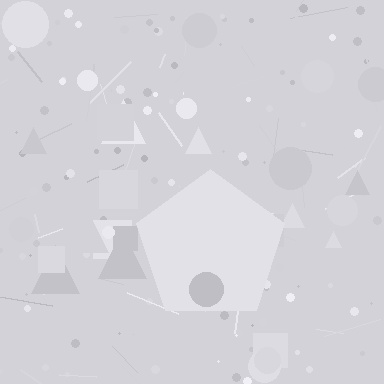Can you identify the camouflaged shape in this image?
The camouflaged shape is a pentagon.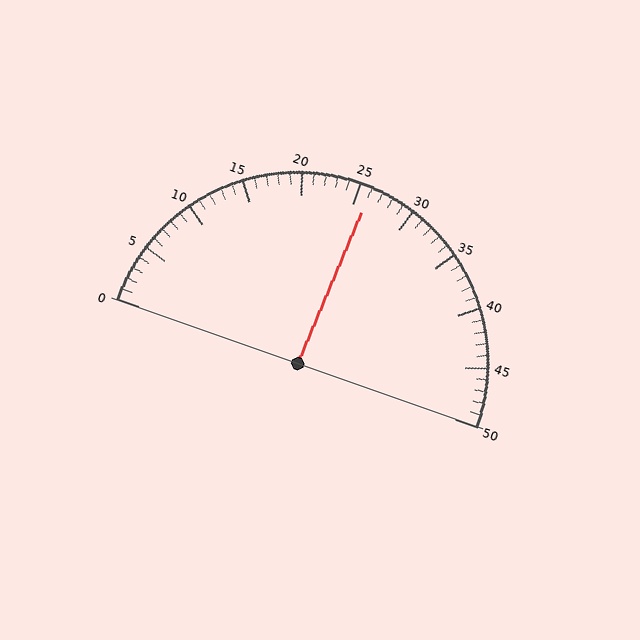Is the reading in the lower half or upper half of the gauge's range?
The reading is in the upper half of the range (0 to 50).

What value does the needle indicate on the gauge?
The needle indicates approximately 26.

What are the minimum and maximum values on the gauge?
The gauge ranges from 0 to 50.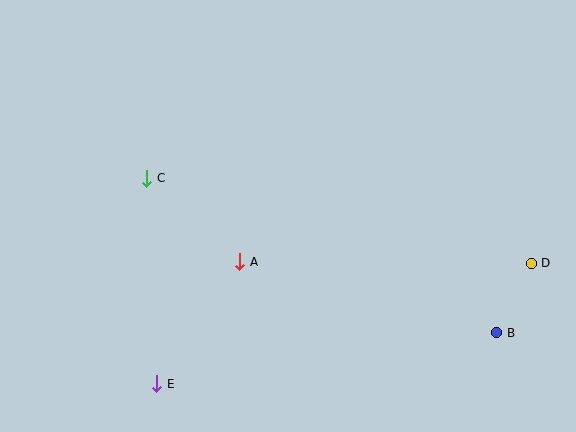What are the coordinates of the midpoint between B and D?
The midpoint between B and D is at (514, 298).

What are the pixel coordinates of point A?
Point A is at (240, 262).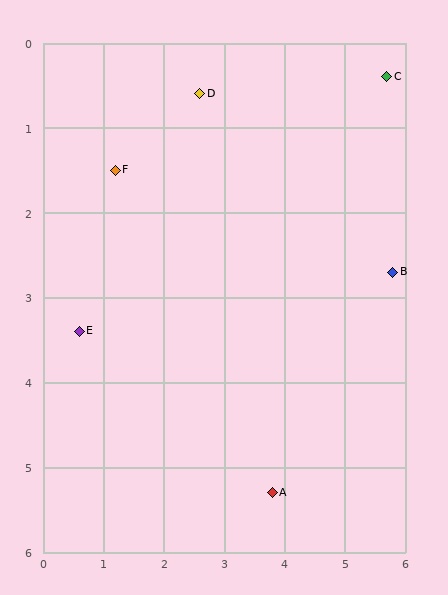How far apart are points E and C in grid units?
Points E and C are about 5.9 grid units apart.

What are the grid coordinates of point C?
Point C is at approximately (5.7, 0.4).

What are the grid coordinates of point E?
Point E is at approximately (0.6, 3.4).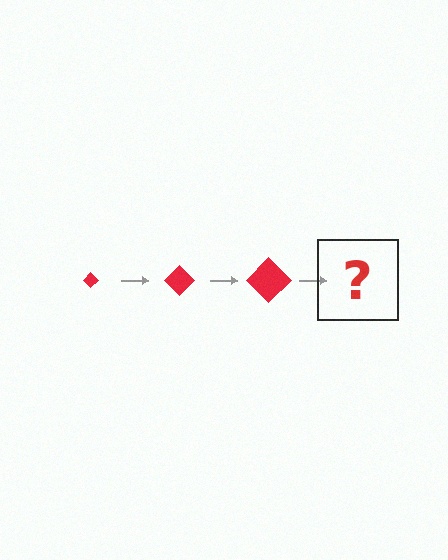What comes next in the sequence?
The next element should be a red diamond, larger than the previous one.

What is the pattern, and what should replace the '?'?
The pattern is that the diamond gets progressively larger each step. The '?' should be a red diamond, larger than the previous one.